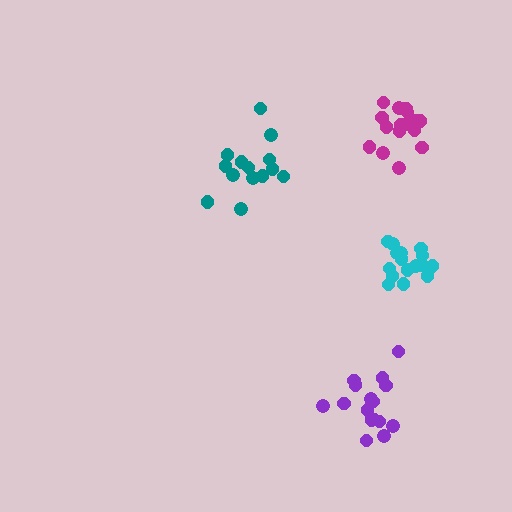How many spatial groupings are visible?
There are 4 spatial groupings.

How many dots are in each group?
Group 1: 16 dots, Group 2: 16 dots, Group 3: 14 dots, Group 4: 16 dots (62 total).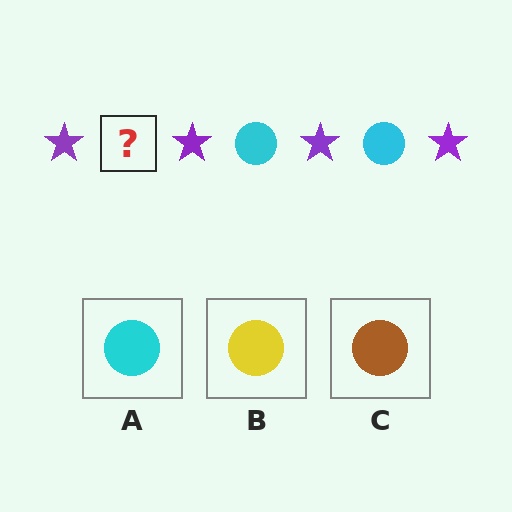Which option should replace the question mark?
Option A.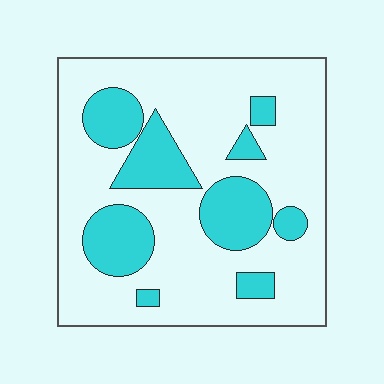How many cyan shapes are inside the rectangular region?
9.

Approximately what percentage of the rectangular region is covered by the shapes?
Approximately 25%.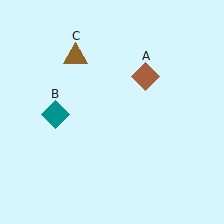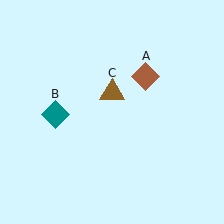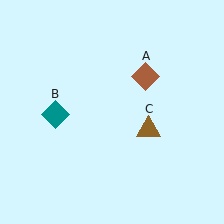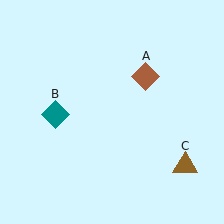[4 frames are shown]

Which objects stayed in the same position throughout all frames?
Brown diamond (object A) and teal diamond (object B) remained stationary.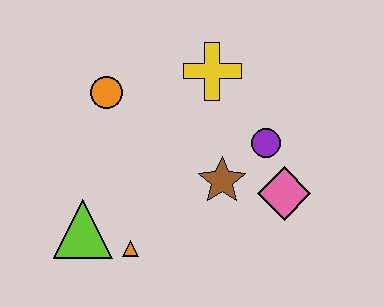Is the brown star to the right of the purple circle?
No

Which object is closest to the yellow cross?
The purple circle is closest to the yellow cross.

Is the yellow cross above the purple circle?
Yes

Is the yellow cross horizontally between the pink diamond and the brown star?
No